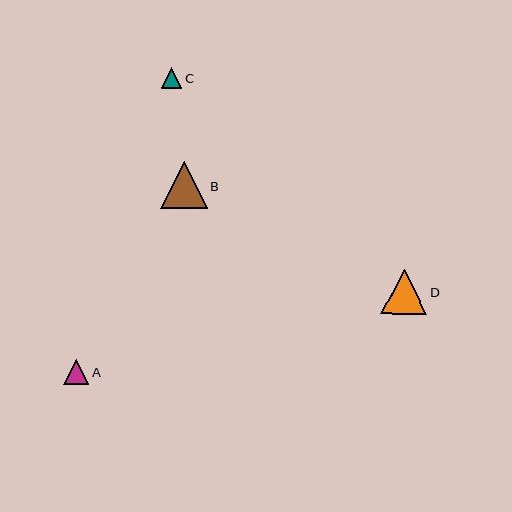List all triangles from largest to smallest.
From largest to smallest: B, D, A, C.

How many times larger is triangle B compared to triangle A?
Triangle B is approximately 1.8 times the size of triangle A.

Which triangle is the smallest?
Triangle C is the smallest with a size of approximately 20 pixels.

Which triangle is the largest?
Triangle B is the largest with a size of approximately 46 pixels.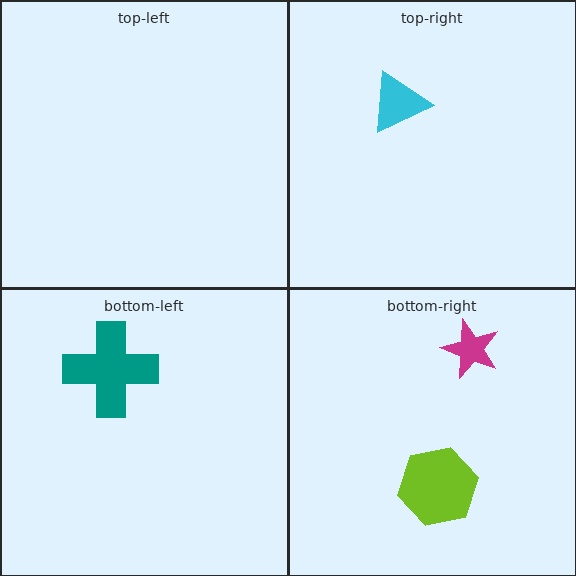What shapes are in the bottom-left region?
The teal cross.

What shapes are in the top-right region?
The cyan triangle.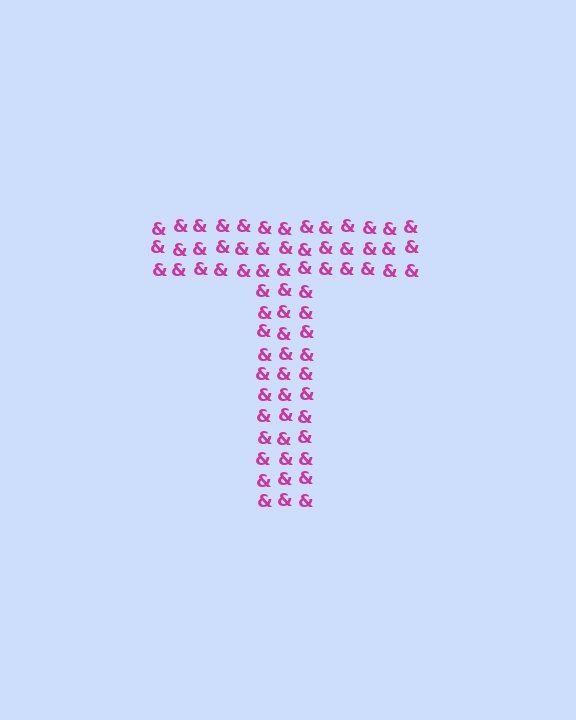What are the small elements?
The small elements are ampersands.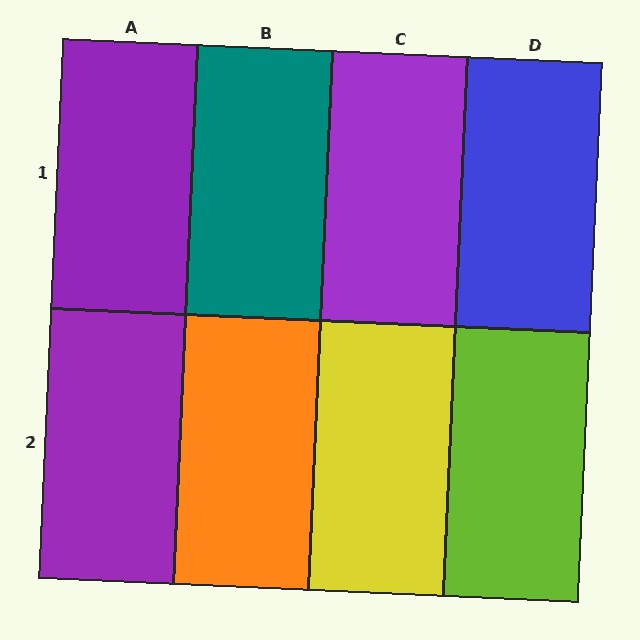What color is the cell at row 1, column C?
Purple.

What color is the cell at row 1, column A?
Purple.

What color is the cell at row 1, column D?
Blue.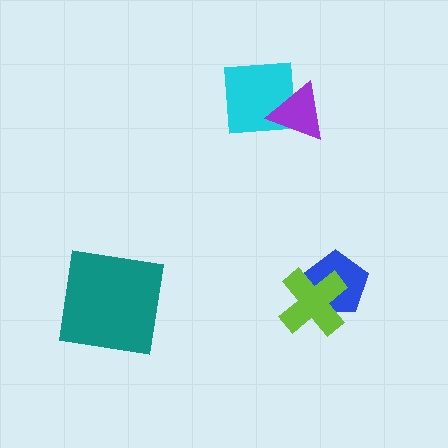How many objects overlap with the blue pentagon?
1 object overlaps with the blue pentagon.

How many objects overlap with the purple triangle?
1 object overlaps with the purple triangle.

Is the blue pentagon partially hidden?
Yes, it is partially covered by another shape.